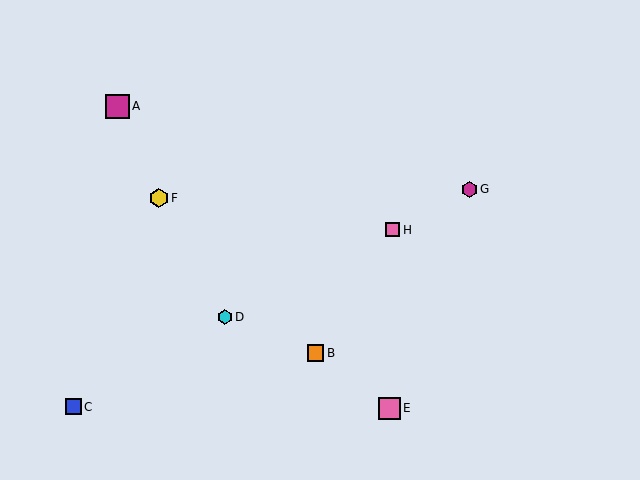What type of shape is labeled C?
Shape C is a blue square.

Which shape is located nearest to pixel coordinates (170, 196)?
The yellow hexagon (labeled F) at (159, 198) is nearest to that location.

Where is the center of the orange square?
The center of the orange square is at (316, 353).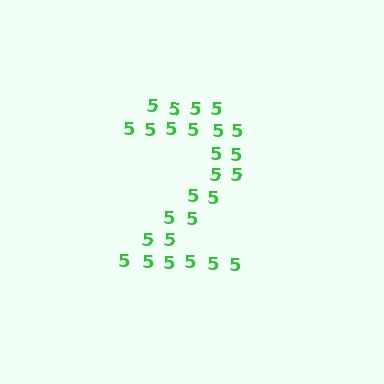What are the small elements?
The small elements are digit 5's.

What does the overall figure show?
The overall figure shows the digit 2.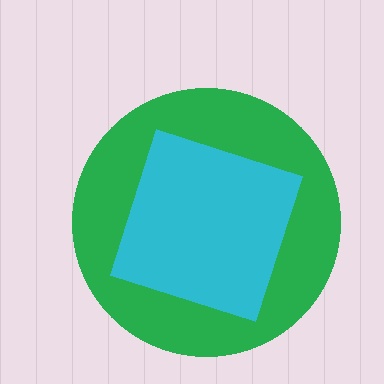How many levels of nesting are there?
2.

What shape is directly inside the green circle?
The cyan diamond.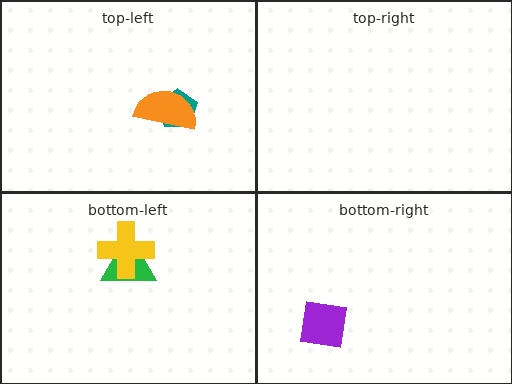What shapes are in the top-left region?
The teal pentagon, the orange semicircle.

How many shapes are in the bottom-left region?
2.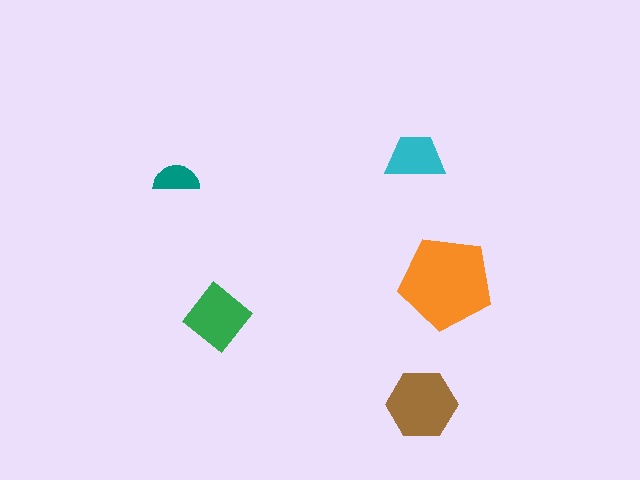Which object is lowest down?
The brown hexagon is bottommost.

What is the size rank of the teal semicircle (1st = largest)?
5th.